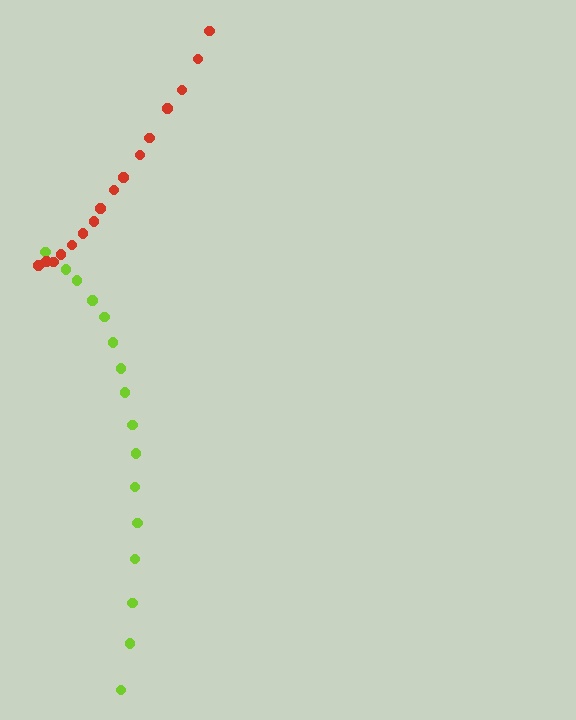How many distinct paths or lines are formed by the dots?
There are 2 distinct paths.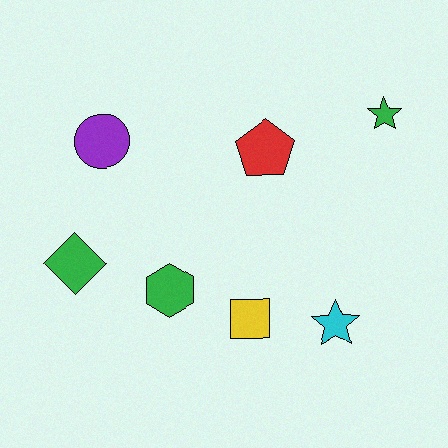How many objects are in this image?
There are 7 objects.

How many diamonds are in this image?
There is 1 diamond.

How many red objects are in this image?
There is 1 red object.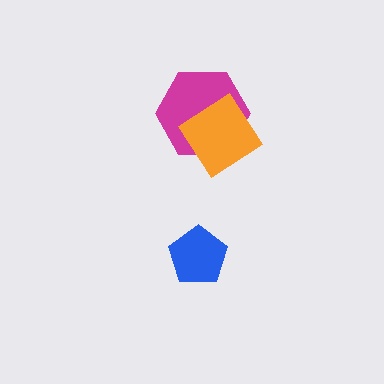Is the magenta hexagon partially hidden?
Yes, it is partially covered by another shape.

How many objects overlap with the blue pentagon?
0 objects overlap with the blue pentagon.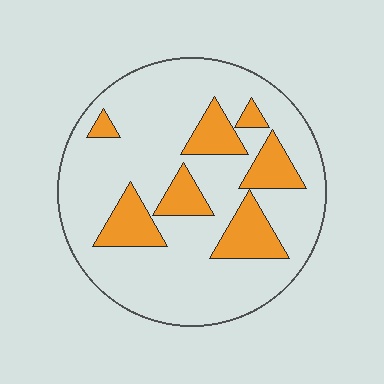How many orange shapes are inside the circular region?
7.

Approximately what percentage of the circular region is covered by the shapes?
Approximately 20%.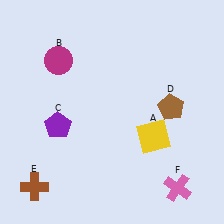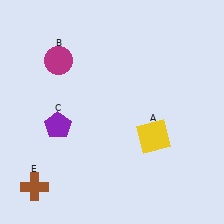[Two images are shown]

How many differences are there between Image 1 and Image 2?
There are 2 differences between the two images.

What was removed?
The pink cross (F), the brown pentagon (D) were removed in Image 2.